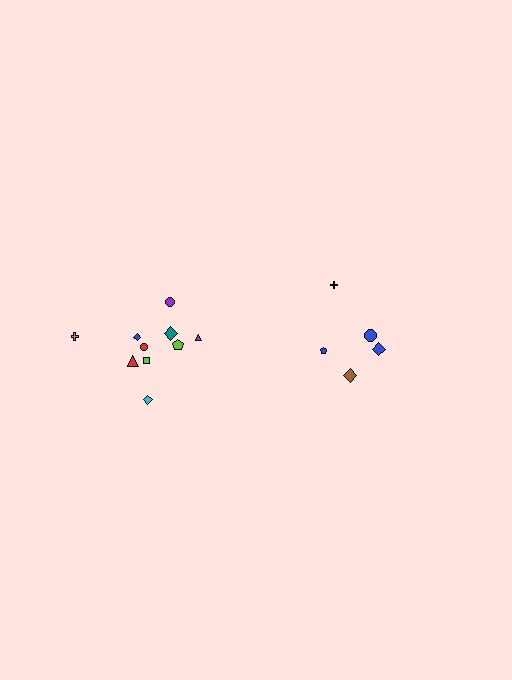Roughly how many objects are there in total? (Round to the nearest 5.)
Roughly 15 objects in total.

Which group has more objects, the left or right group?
The left group.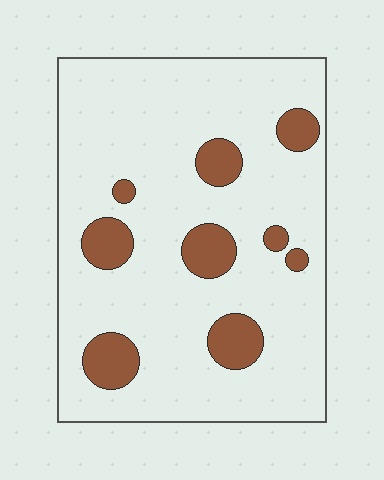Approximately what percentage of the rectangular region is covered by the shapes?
Approximately 15%.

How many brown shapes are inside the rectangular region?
9.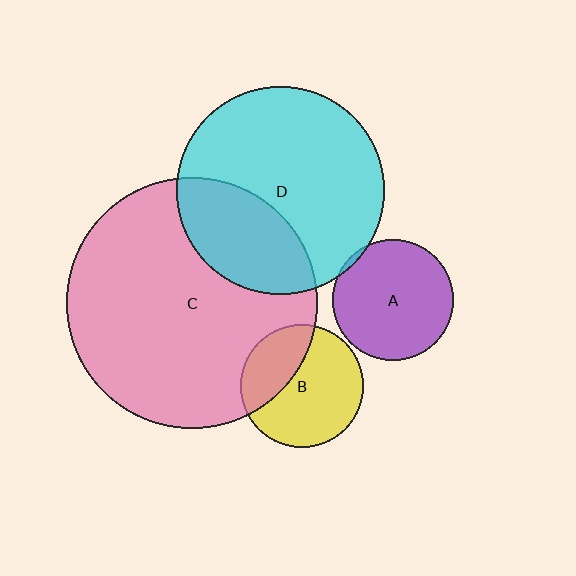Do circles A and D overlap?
Yes.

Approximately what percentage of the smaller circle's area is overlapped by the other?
Approximately 5%.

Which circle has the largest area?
Circle C (pink).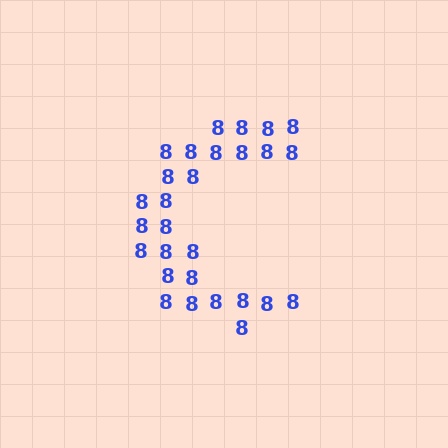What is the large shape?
The large shape is the letter C.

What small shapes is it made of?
It is made of small digit 8's.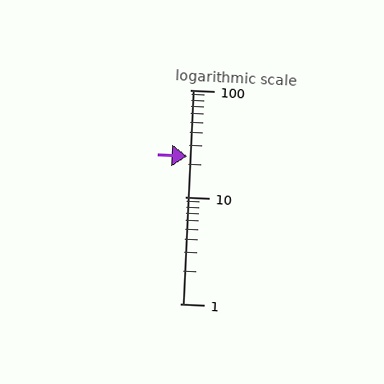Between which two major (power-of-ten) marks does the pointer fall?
The pointer is between 10 and 100.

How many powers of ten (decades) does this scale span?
The scale spans 2 decades, from 1 to 100.